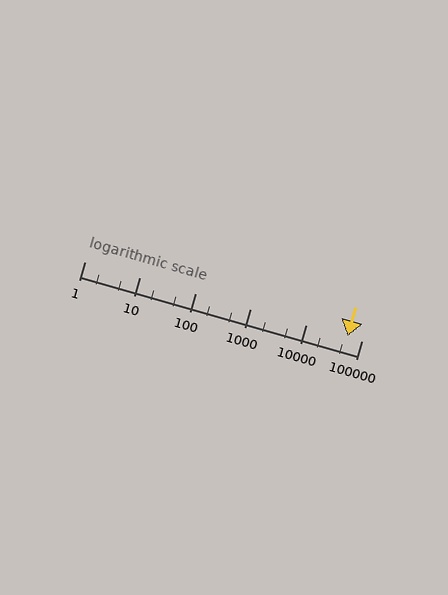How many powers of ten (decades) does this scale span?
The scale spans 5 decades, from 1 to 100000.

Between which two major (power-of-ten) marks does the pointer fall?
The pointer is between 10000 and 100000.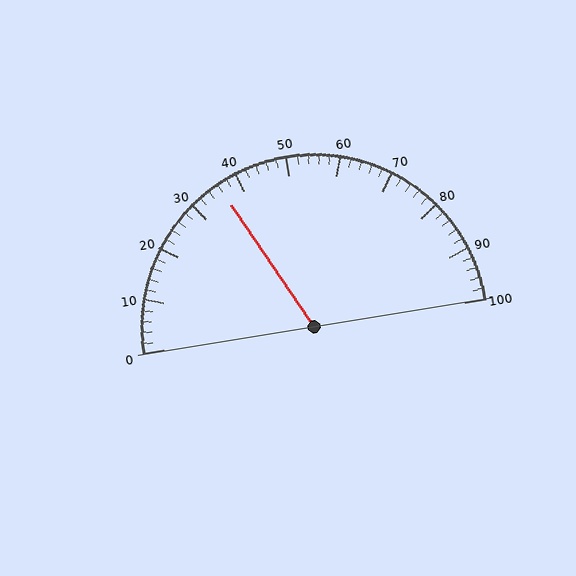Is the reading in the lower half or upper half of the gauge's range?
The reading is in the lower half of the range (0 to 100).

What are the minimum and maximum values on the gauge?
The gauge ranges from 0 to 100.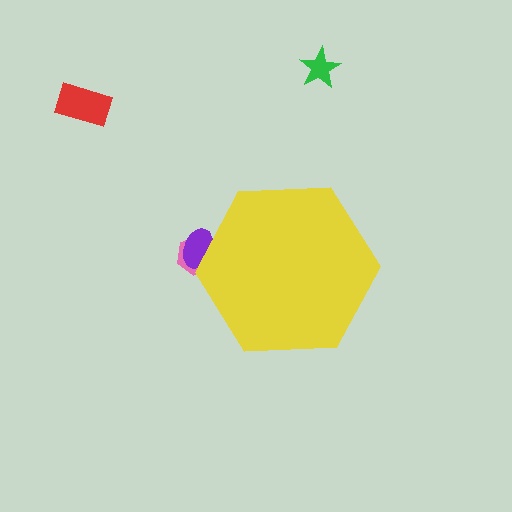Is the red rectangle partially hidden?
No, the red rectangle is fully visible.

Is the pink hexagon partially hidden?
Yes, the pink hexagon is partially hidden behind the yellow hexagon.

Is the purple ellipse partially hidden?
Yes, the purple ellipse is partially hidden behind the yellow hexagon.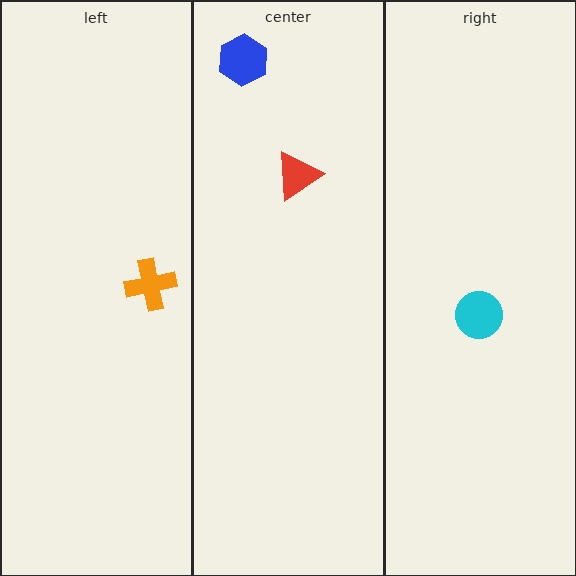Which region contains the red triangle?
The center region.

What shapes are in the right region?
The cyan circle.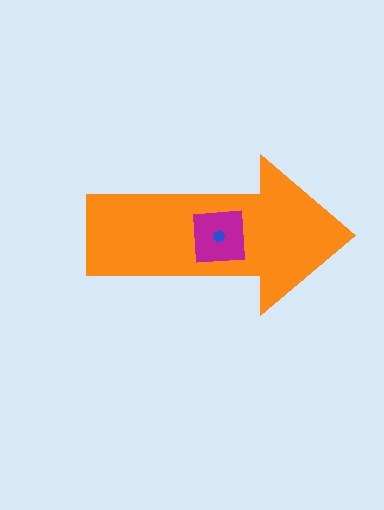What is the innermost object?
The blue hexagon.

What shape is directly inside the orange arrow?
The magenta square.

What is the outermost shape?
The orange arrow.